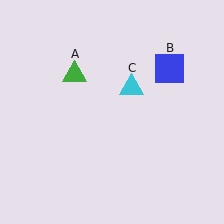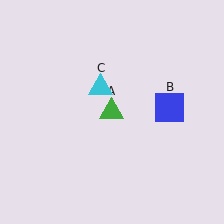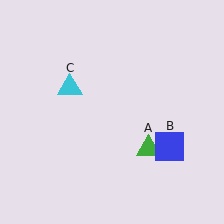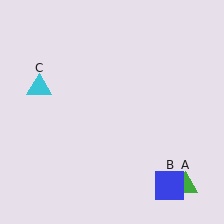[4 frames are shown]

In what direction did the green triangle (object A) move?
The green triangle (object A) moved down and to the right.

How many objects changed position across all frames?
3 objects changed position: green triangle (object A), blue square (object B), cyan triangle (object C).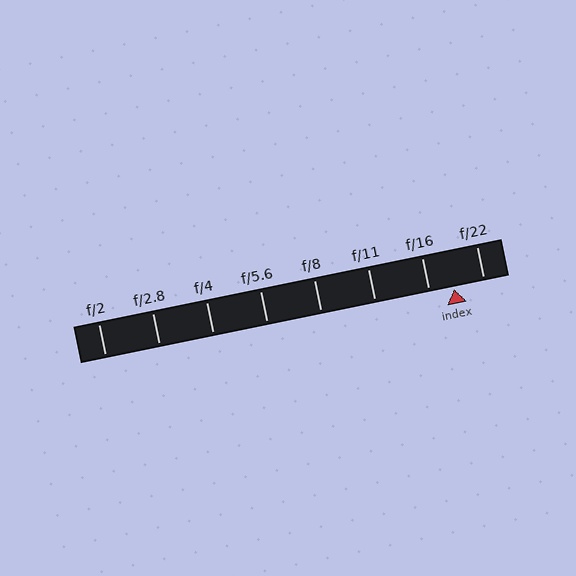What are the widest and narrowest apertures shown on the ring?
The widest aperture shown is f/2 and the narrowest is f/22.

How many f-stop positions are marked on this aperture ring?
There are 8 f-stop positions marked.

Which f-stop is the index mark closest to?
The index mark is closest to f/16.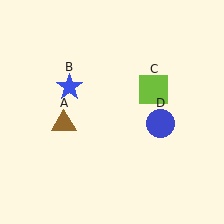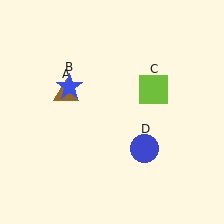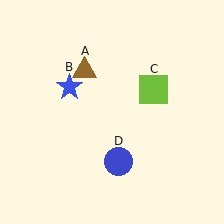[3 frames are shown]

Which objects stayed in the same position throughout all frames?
Blue star (object B) and lime square (object C) remained stationary.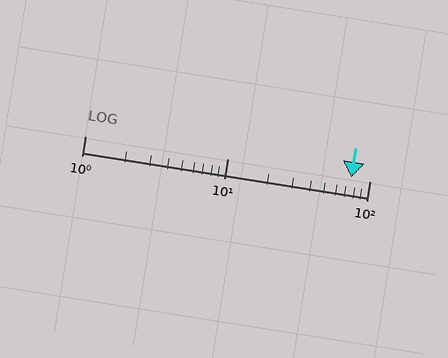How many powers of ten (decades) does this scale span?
The scale spans 2 decades, from 1 to 100.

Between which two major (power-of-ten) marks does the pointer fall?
The pointer is between 10 and 100.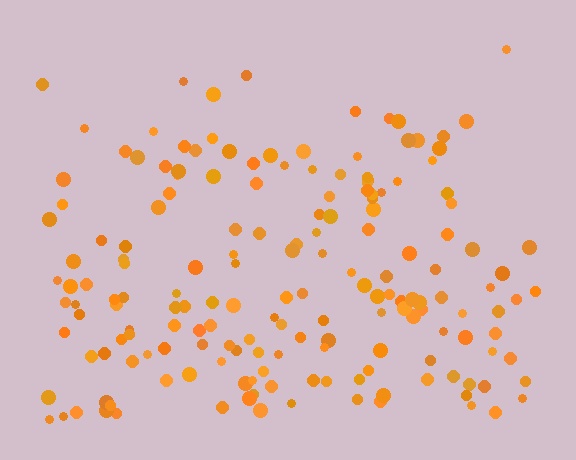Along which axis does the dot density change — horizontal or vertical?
Vertical.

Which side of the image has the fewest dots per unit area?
The top.